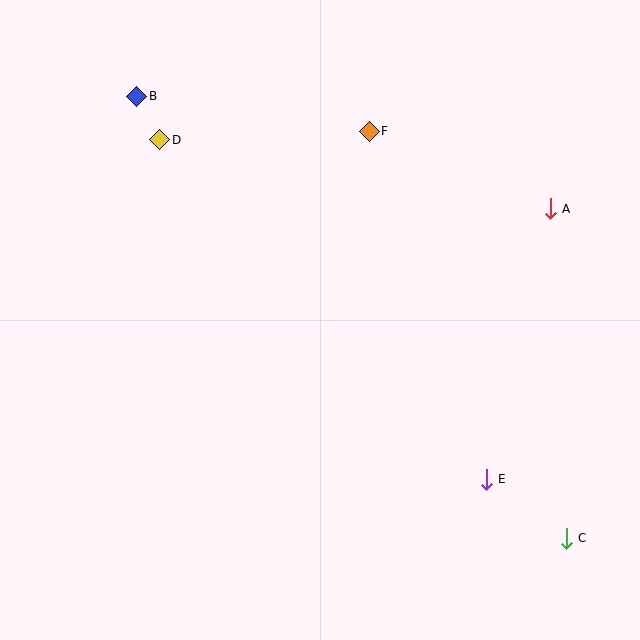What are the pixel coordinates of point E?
Point E is at (486, 479).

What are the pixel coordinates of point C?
Point C is at (566, 538).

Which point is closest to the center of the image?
Point F at (369, 131) is closest to the center.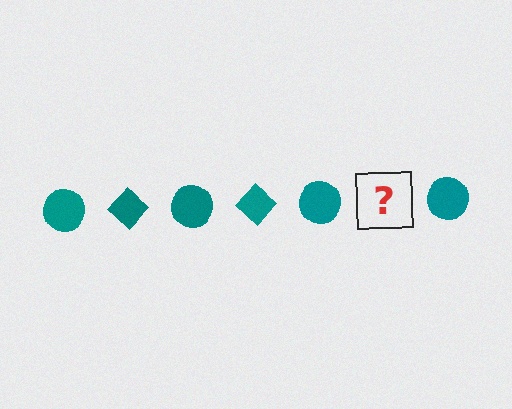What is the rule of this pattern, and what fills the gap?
The rule is that the pattern cycles through circle, diamond shapes in teal. The gap should be filled with a teal diamond.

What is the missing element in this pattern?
The missing element is a teal diamond.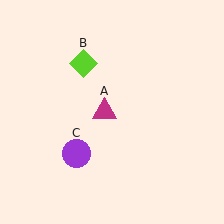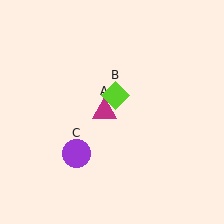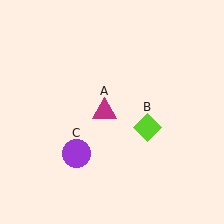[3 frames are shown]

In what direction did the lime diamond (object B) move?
The lime diamond (object B) moved down and to the right.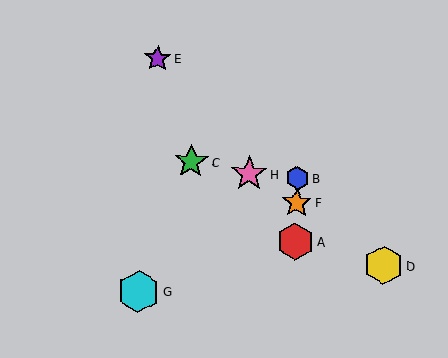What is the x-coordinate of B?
Object B is at x≈298.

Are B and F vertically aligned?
Yes, both are at x≈298.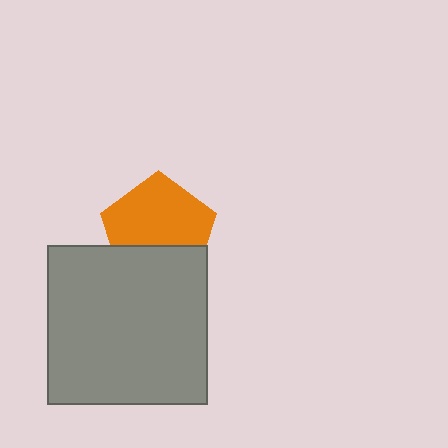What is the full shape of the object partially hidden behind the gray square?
The partially hidden object is an orange pentagon.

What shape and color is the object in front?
The object in front is a gray square.